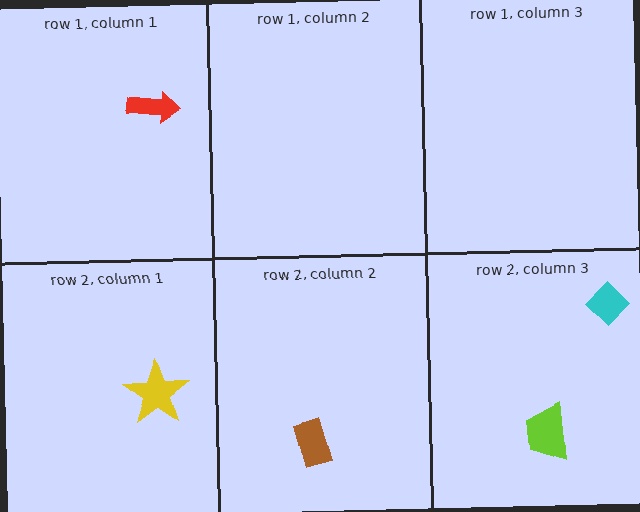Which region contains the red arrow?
The row 1, column 1 region.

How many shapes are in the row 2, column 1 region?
1.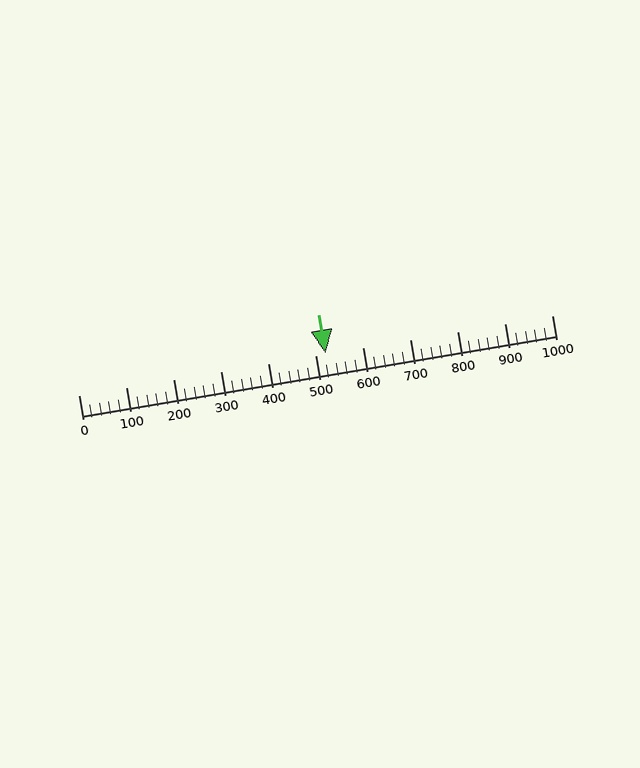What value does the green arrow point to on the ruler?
The green arrow points to approximately 522.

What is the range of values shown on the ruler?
The ruler shows values from 0 to 1000.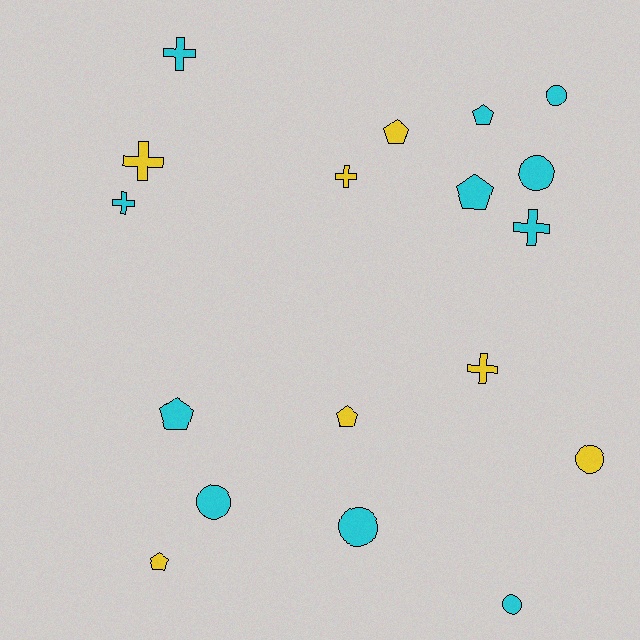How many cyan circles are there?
There are 5 cyan circles.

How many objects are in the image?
There are 18 objects.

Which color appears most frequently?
Cyan, with 11 objects.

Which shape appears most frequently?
Pentagon, with 6 objects.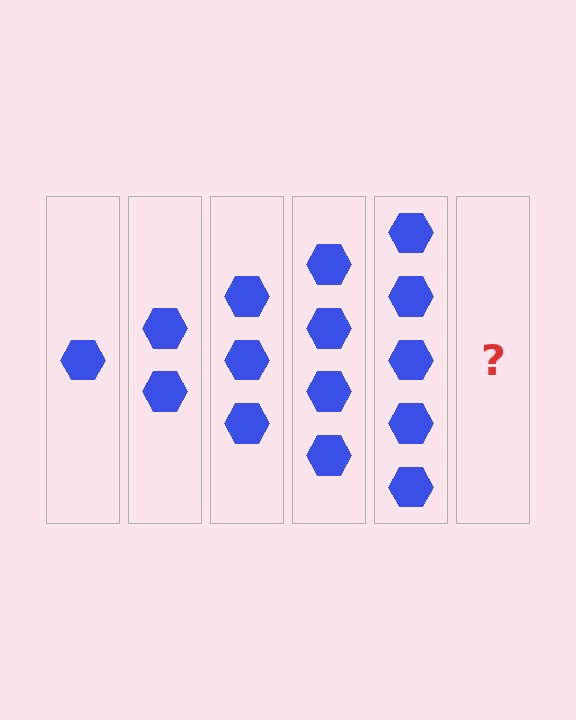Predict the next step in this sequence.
The next step is 6 hexagons.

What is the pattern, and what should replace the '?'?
The pattern is that each step adds one more hexagon. The '?' should be 6 hexagons.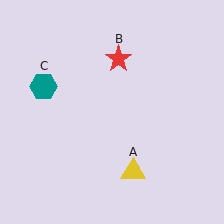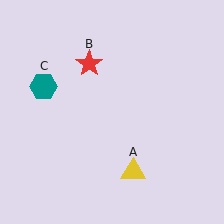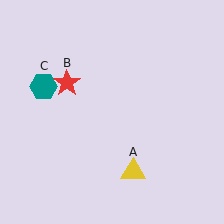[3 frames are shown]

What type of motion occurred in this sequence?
The red star (object B) rotated counterclockwise around the center of the scene.